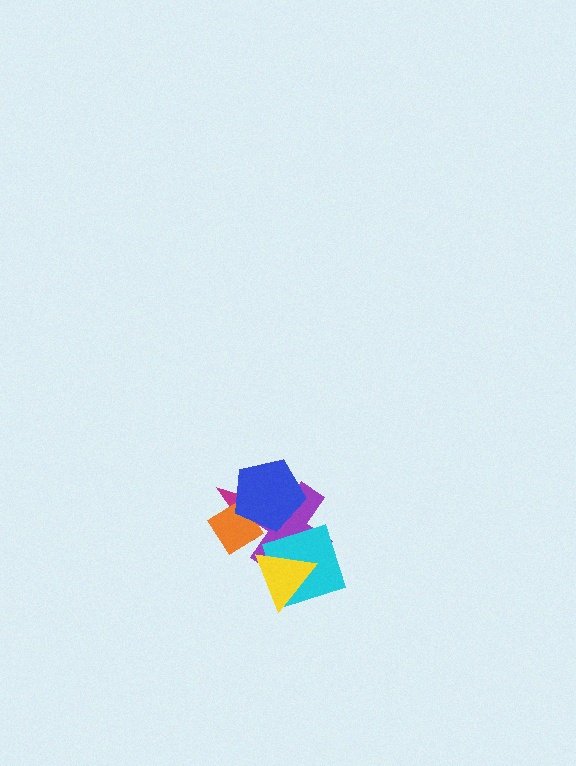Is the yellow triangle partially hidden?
No, no other shape covers it.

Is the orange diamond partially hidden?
Yes, it is partially covered by another shape.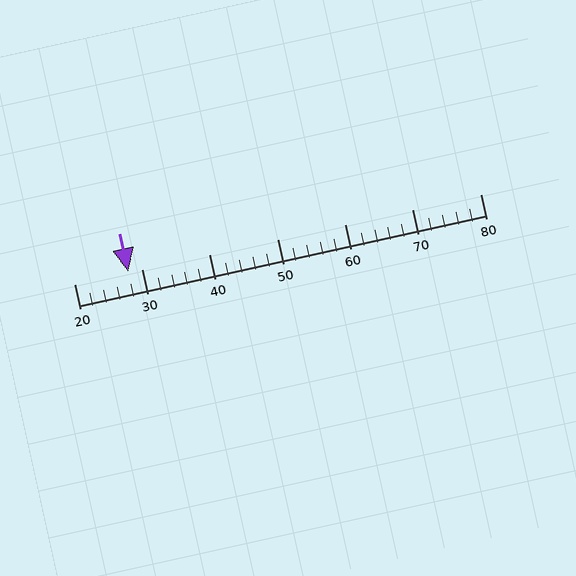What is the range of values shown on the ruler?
The ruler shows values from 20 to 80.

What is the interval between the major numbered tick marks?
The major tick marks are spaced 10 units apart.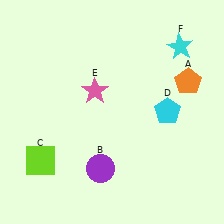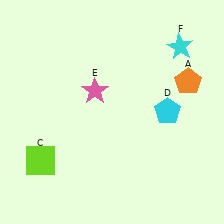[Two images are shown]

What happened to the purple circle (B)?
The purple circle (B) was removed in Image 2. It was in the bottom-left area of Image 1.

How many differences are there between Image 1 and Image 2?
There is 1 difference between the two images.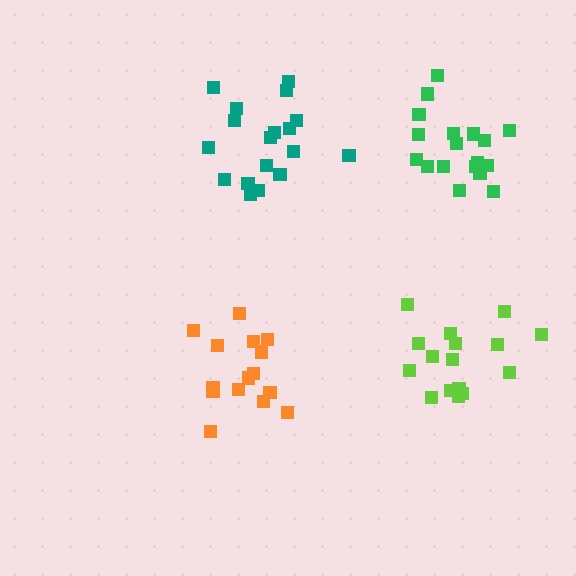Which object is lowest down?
The lime cluster is bottommost.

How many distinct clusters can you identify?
There are 4 distinct clusters.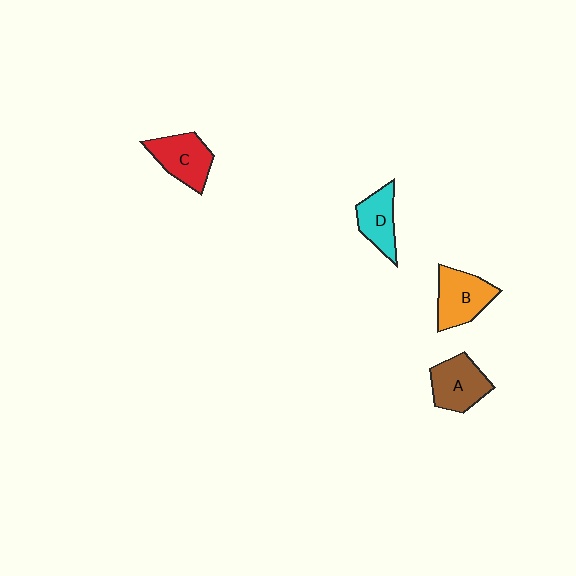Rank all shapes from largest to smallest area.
From largest to smallest: B (orange), C (red), A (brown), D (cyan).